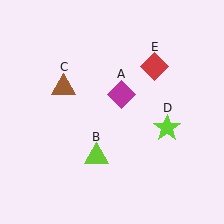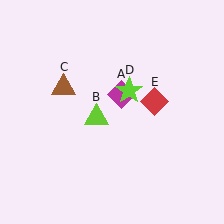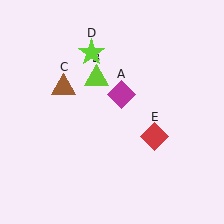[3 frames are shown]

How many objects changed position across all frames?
3 objects changed position: lime triangle (object B), lime star (object D), red diamond (object E).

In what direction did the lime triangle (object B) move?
The lime triangle (object B) moved up.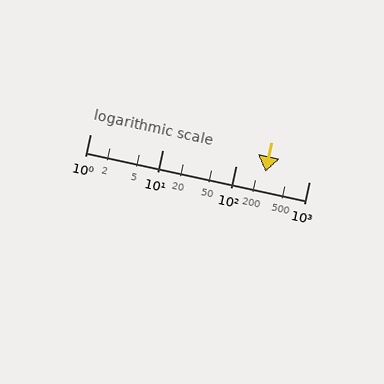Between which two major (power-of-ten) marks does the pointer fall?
The pointer is between 100 and 1000.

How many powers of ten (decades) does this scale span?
The scale spans 3 decades, from 1 to 1000.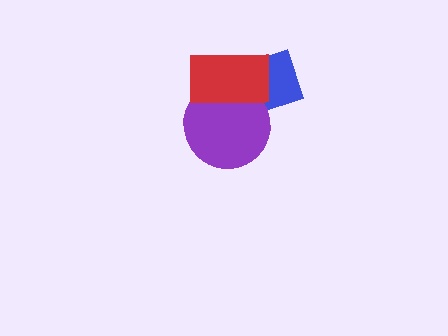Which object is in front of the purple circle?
The red rectangle is in front of the purple circle.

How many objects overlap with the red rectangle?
2 objects overlap with the red rectangle.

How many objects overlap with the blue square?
2 objects overlap with the blue square.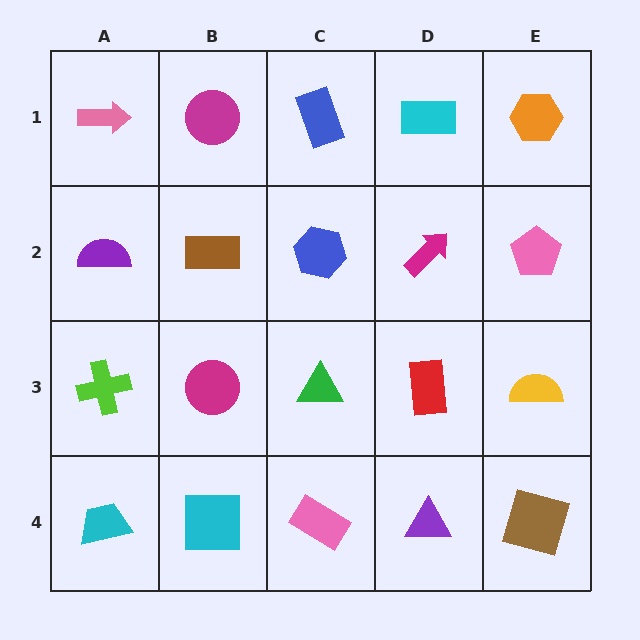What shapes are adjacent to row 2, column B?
A magenta circle (row 1, column B), a magenta circle (row 3, column B), a purple semicircle (row 2, column A), a blue hexagon (row 2, column C).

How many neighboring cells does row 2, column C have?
4.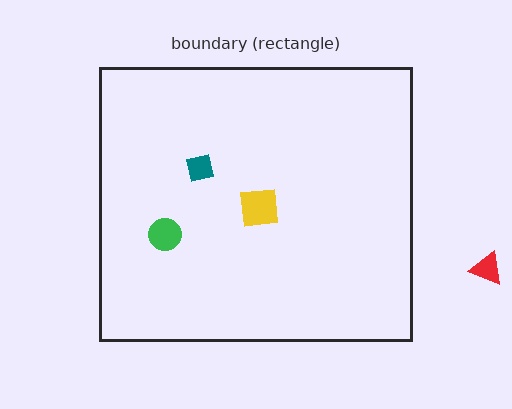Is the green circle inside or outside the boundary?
Inside.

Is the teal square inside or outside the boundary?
Inside.